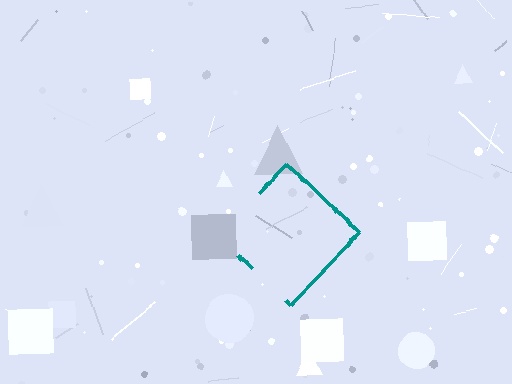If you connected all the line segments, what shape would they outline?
They would outline a diamond.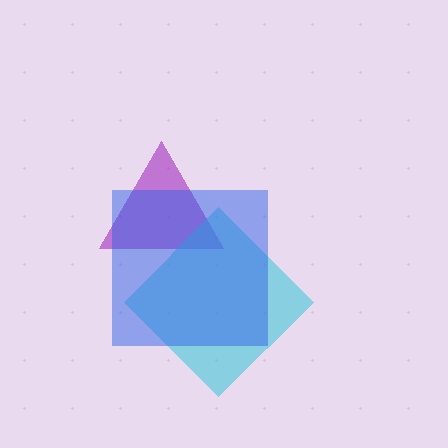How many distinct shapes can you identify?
There are 3 distinct shapes: a purple triangle, a cyan diamond, a blue square.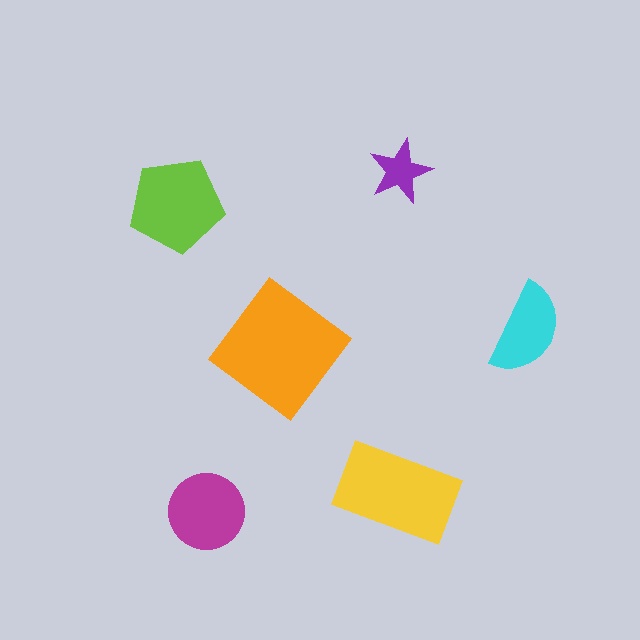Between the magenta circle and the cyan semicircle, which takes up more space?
The magenta circle.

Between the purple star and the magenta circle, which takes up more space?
The magenta circle.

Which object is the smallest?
The purple star.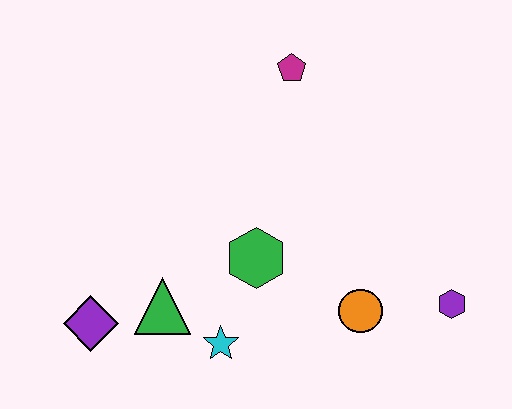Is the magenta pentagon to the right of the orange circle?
No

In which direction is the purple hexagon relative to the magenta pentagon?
The purple hexagon is below the magenta pentagon.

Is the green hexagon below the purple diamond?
No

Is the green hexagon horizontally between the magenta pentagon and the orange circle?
No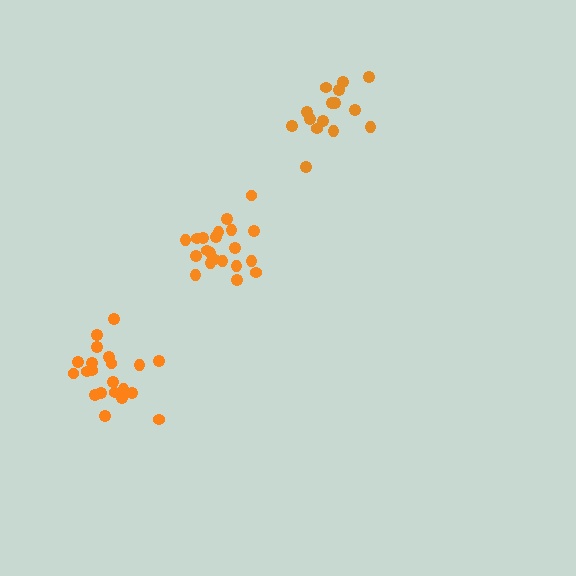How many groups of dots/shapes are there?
There are 3 groups.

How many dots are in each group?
Group 1: 15 dots, Group 2: 21 dots, Group 3: 21 dots (57 total).